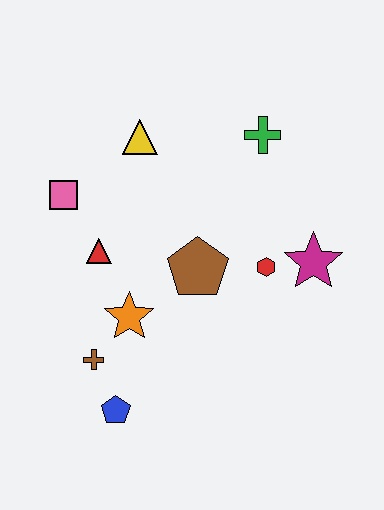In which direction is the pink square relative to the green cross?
The pink square is to the left of the green cross.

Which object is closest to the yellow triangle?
The pink square is closest to the yellow triangle.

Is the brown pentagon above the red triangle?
No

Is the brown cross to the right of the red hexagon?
No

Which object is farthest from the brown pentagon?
The blue pentagon is farthest from the brown pentagon.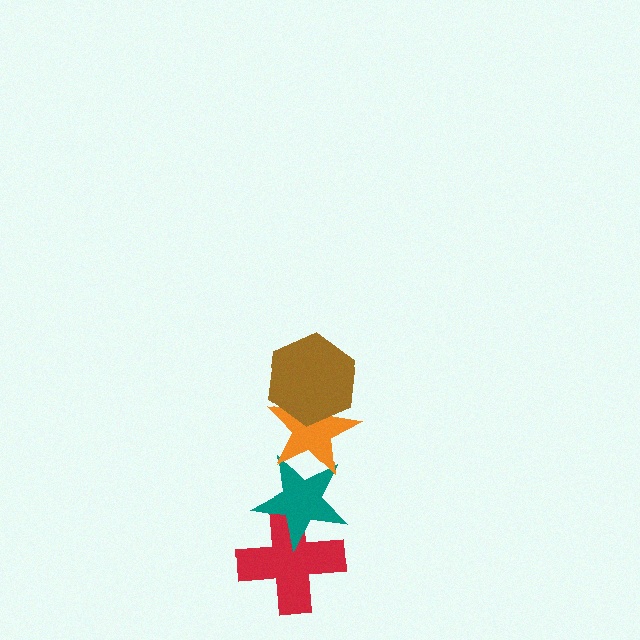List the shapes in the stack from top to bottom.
From top to bottom: the brown hexagon, the orange star, the teal star, the red cross.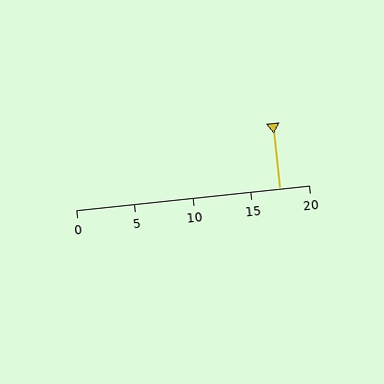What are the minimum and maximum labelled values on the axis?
The axis runs from 0 to 20.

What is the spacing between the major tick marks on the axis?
The major ticks are spaced 5 apart.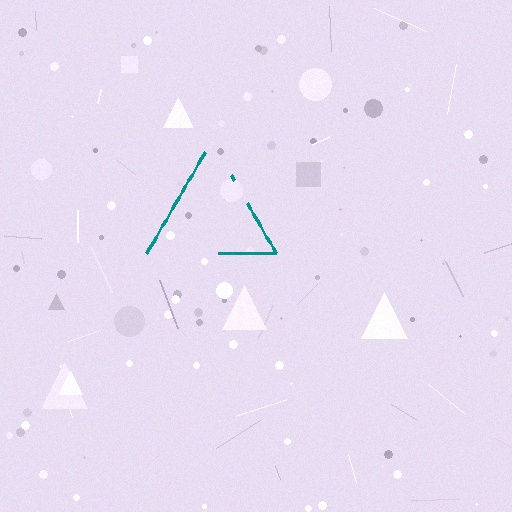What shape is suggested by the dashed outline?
The dashed outline suggests a triangle.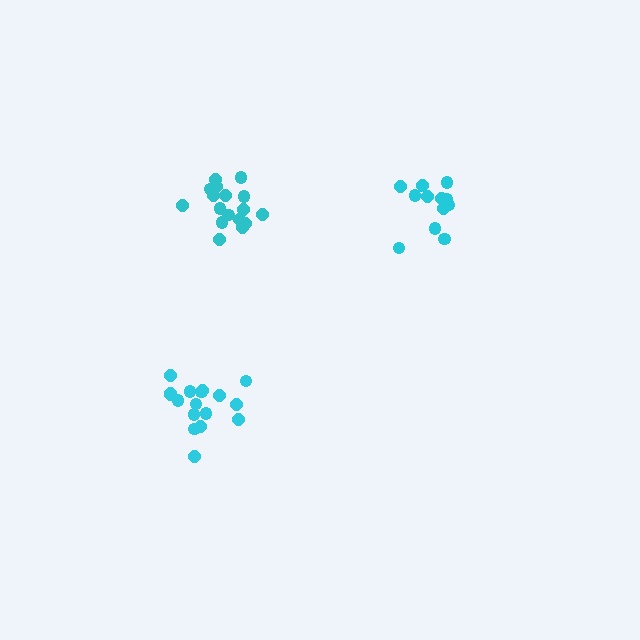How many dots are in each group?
Group 1: 17 dots, Group 2: 12 dots, Group 3: 17 dots (46 total).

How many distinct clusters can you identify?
There are 3 distinct clusters.